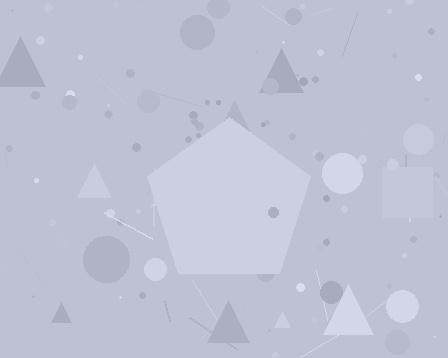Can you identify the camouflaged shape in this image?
The camouflaged shape is a pentagon.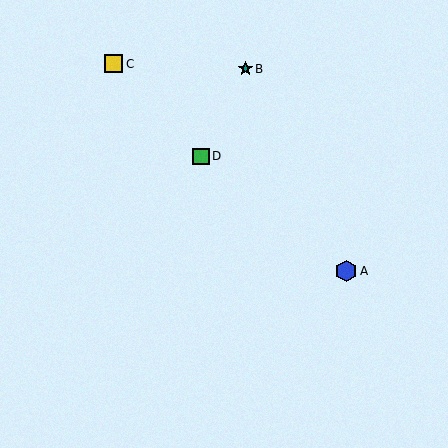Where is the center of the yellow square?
The center of the yellow square is at (114, 64).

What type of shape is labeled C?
Shape C is a yellow square.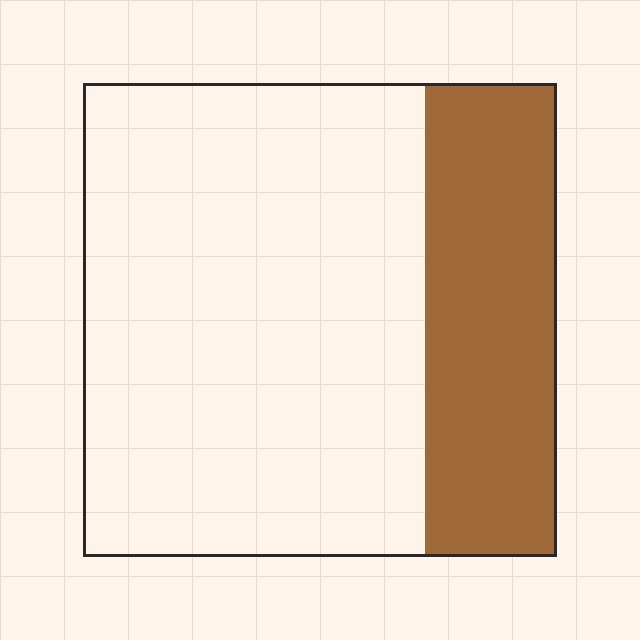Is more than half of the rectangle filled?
No.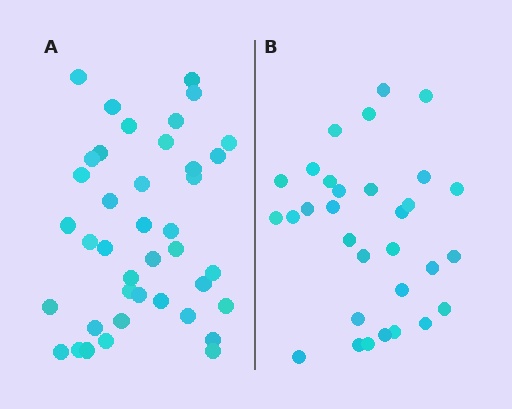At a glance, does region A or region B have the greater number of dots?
Region A (the left region) has more dots.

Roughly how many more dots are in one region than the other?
Region A has roughly 8 or so more dots than region B.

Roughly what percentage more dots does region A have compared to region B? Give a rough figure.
About 30% more.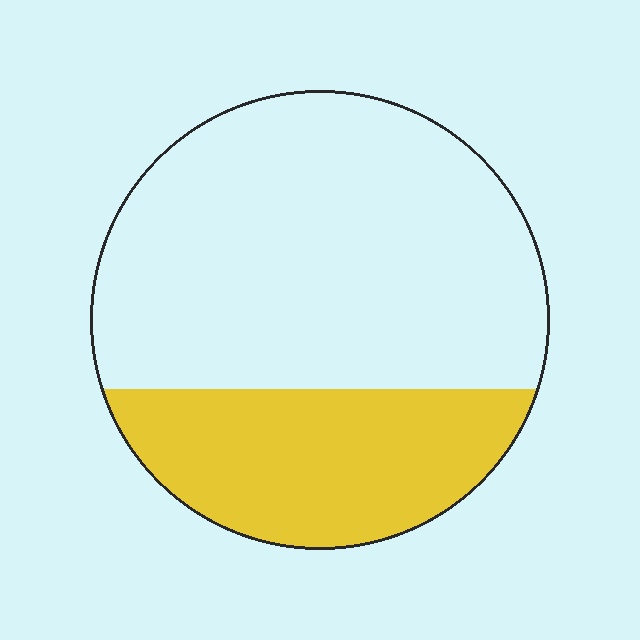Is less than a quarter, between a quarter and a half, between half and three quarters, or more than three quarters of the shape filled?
Between a quarter and a half.